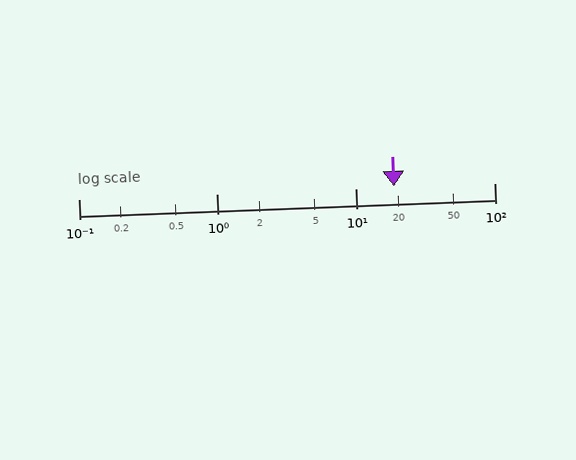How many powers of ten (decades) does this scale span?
The scale spans 3 decades, from 0.1 to 100.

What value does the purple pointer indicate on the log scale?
The pointer indicates approximately 19.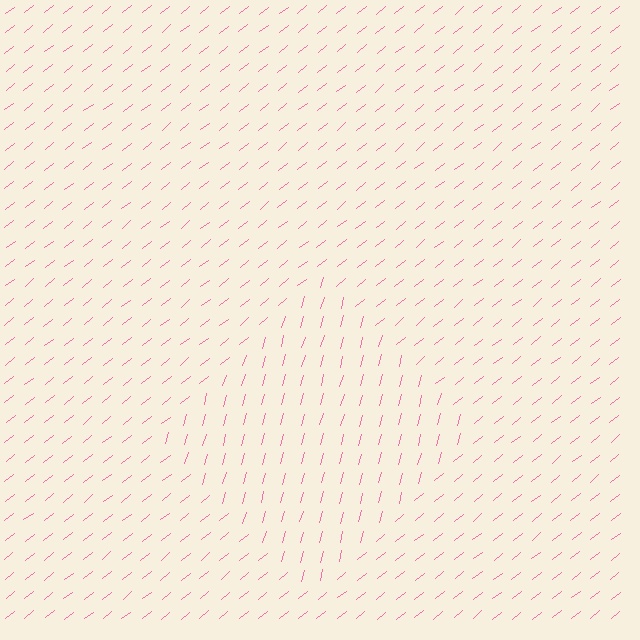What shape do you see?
I see a diamond.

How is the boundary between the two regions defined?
The boundary is defined purely by a change in line orientation (approximately 36 degrees difference). All lines are the same color and thickness.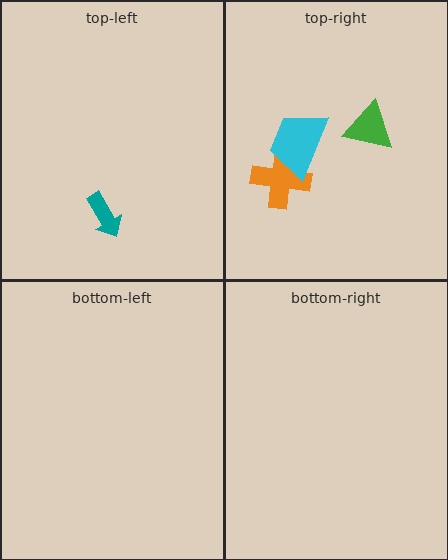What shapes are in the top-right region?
The orange cross, the green triangle, the cyan trapezoid.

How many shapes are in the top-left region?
1.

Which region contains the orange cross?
The top-right region.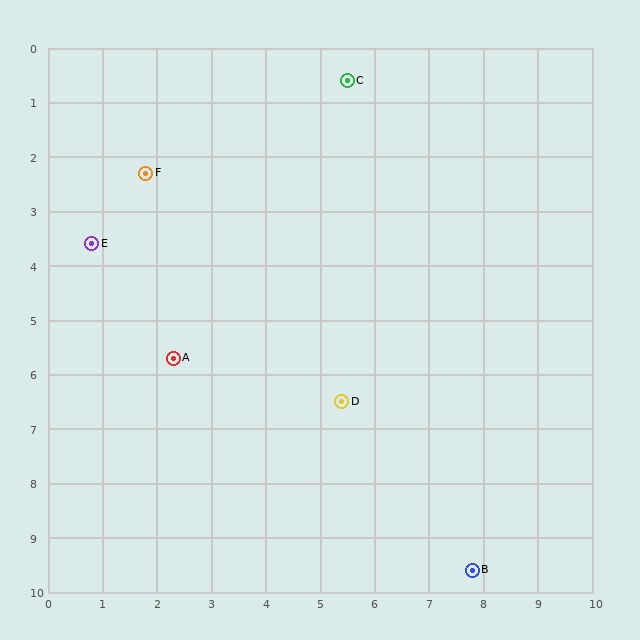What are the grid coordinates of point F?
Point F is at approximately (1.8, 2.3).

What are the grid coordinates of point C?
Point C is at approximately (5.5, 0.6).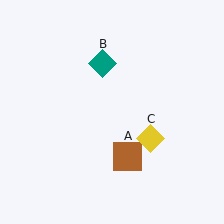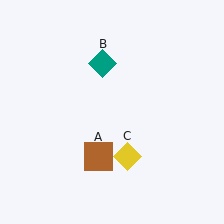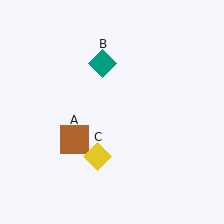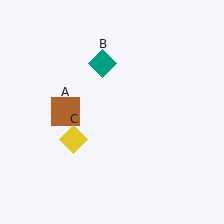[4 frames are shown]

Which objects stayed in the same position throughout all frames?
Teal diamond (object B) remained stationary.